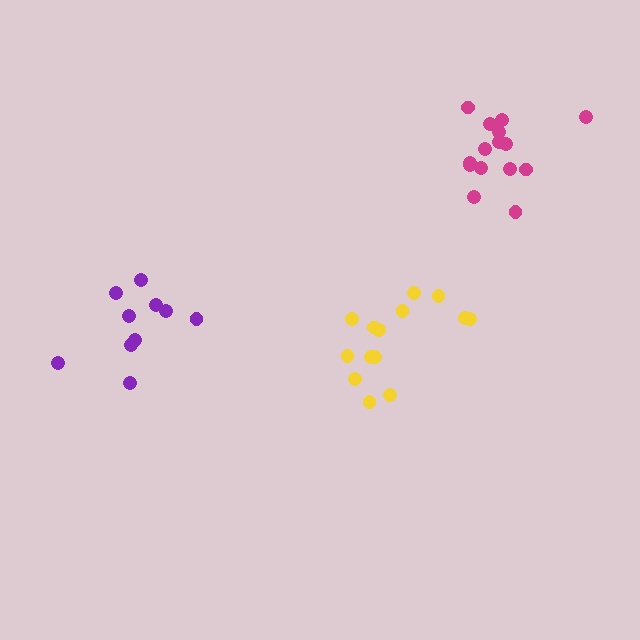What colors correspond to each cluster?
The clusters are colored: yellow, purple, magenta.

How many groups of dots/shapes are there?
There are 3 groups.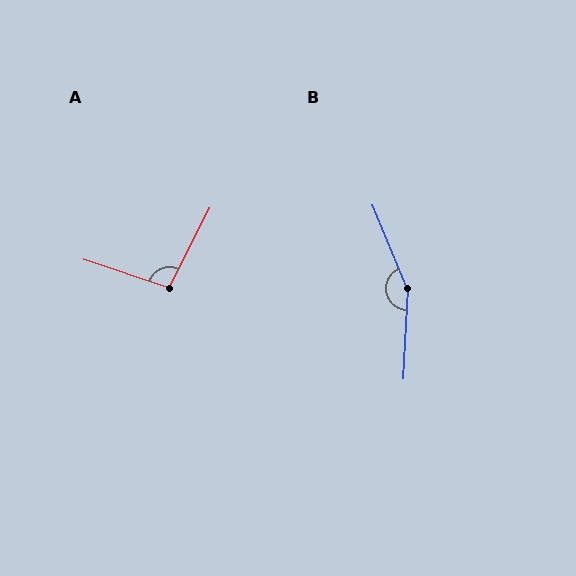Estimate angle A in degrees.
Approximately 98 degrees.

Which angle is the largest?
B, at approximately 154 degrees.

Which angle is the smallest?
A, at approximately 98 degrees.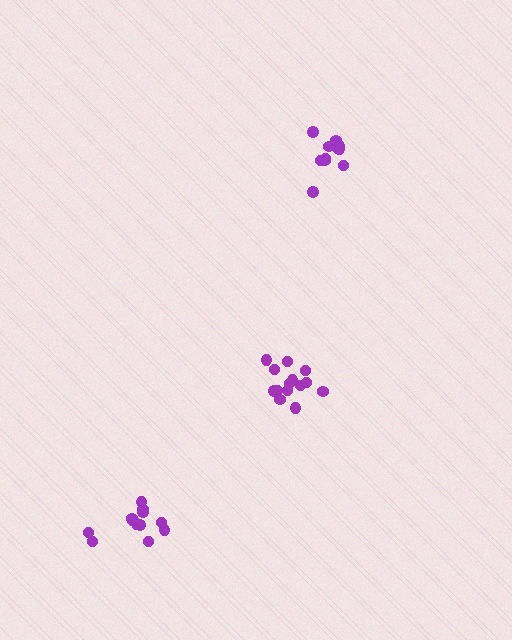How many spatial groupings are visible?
There are 3 spatial groupings.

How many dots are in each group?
Group 1: 14 dots, Group 2: 12 dots, Group 3: 11 dots (37 total).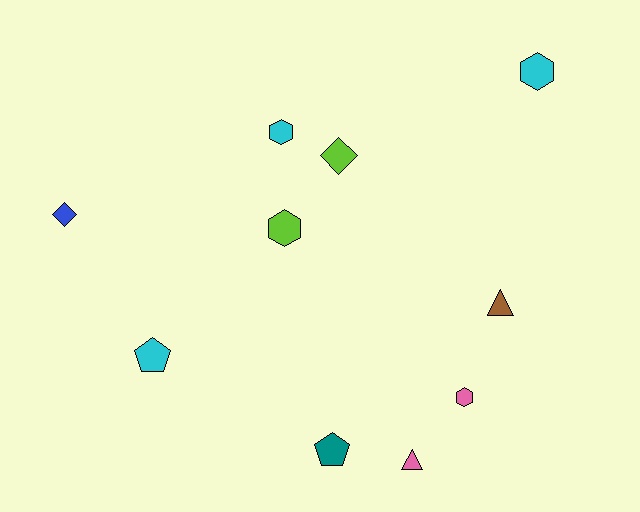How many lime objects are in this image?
There are 2 lime objects.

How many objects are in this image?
There are 10 objects.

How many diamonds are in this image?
There are 2 diamonds.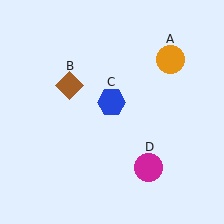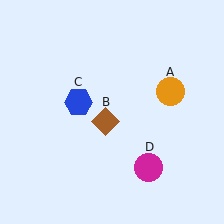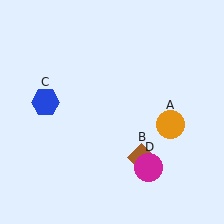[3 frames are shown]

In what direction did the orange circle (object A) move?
The orange circle (object A) moved down.